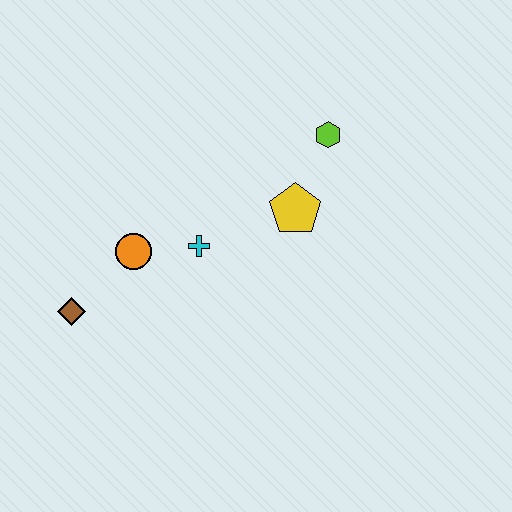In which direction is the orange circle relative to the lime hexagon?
The orange circle is to the left of the lime hexagon.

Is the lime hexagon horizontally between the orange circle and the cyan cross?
No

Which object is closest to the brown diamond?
The orange circle is closest to the brown diamond.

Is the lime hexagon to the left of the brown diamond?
No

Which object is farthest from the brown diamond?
The lime hexagon is farthest from the brown diamond.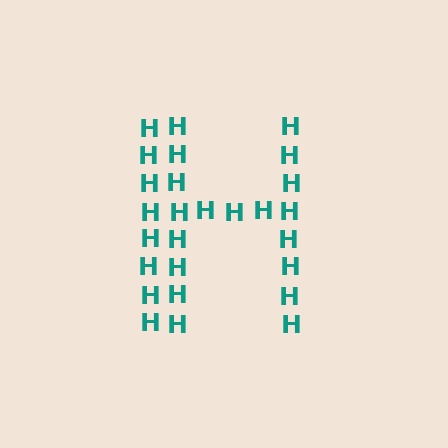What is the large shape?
The large shape is the letter H.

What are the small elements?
The small elements are letter H's.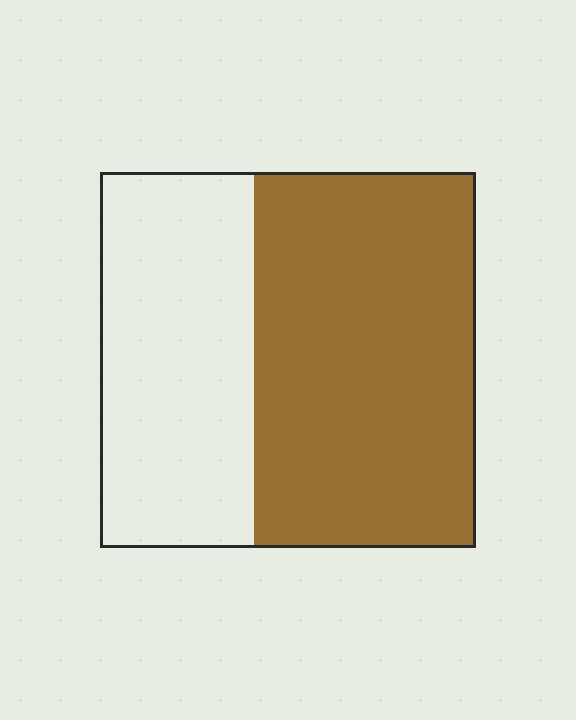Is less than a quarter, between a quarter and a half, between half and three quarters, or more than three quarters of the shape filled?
Between half and three quarters.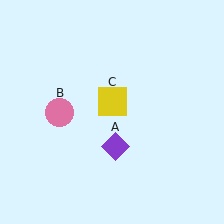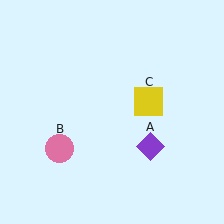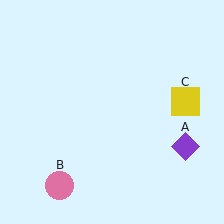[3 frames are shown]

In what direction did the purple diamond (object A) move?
The purple diamond (object A) moved right.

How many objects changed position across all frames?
3 objects changed position: purple diamond (object A), pink circle (object B), yellow square (object C).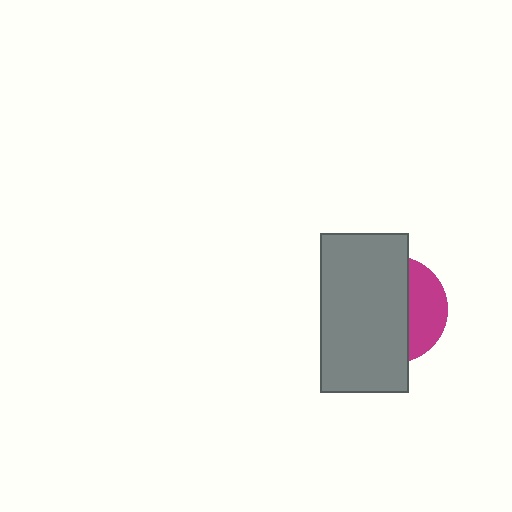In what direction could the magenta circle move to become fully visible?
The magenta circle could move right. That would shift it out from behind the gray rectangle entirely.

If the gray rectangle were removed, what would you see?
You would see the complete magenta circle.